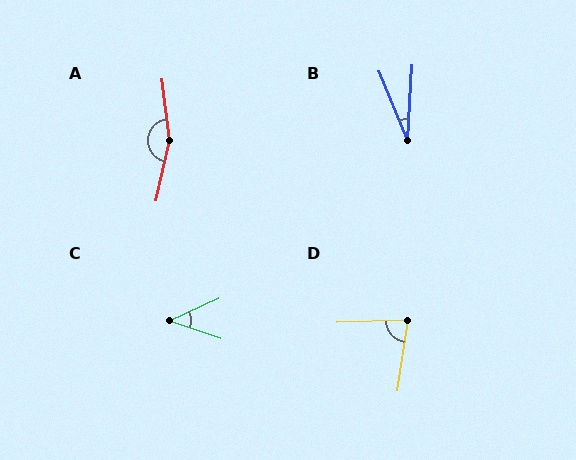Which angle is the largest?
A, at approximately 161 degrees.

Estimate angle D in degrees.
Approximately 79 degrees.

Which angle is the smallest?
B, at approximately 26 degrees.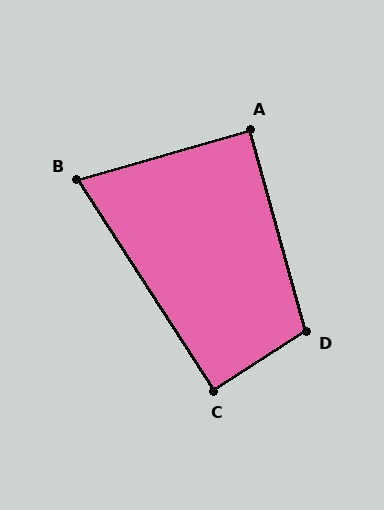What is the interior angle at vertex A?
Approximately 90 degrees (approximately right).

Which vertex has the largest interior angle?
D, at approximately 107 degrees.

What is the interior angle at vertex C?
Approximately 90 degrees (approximately right).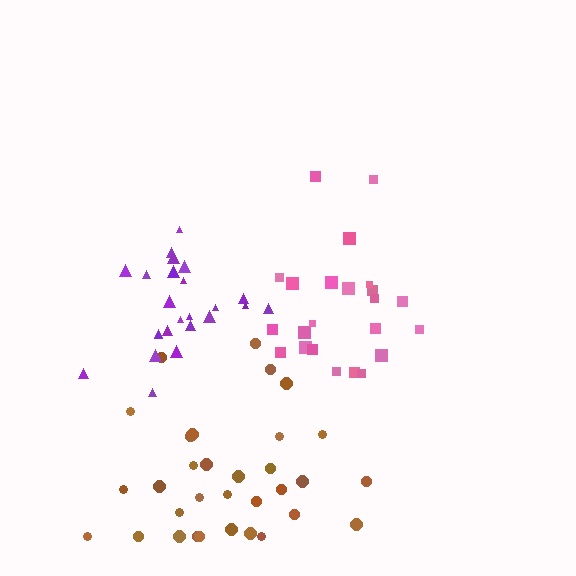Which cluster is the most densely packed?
Purple.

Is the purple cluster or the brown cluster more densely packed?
Purple.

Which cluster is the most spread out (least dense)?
Brown.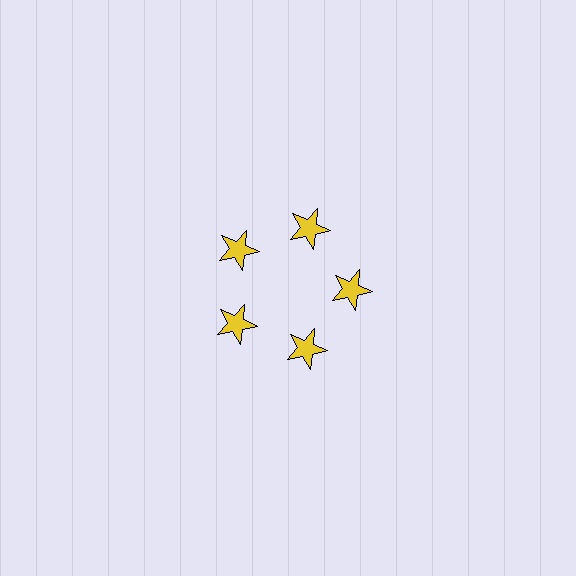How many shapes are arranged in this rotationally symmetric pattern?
There are 5 shapes, arranged in 5 groups of 1.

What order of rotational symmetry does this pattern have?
This pattern has 5-fold rotational symmetry.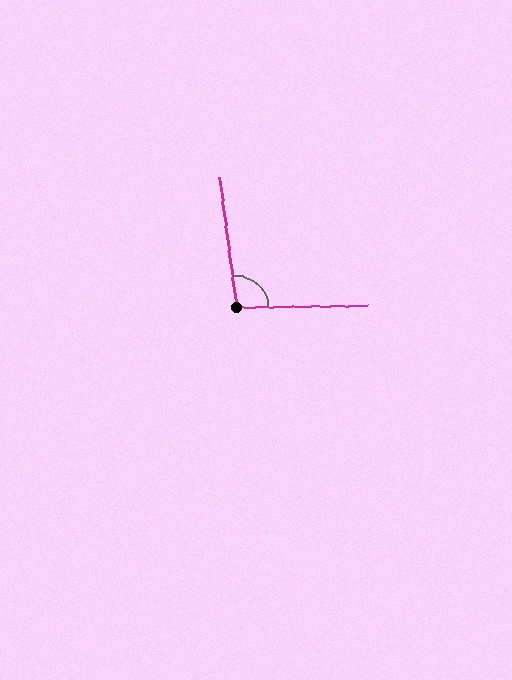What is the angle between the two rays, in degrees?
Approximately 97 degrees.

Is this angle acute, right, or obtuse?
It is obtuse.